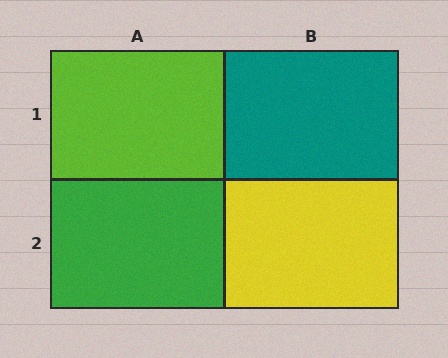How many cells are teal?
1 cell is teal.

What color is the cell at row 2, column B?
Yellow.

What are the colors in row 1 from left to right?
Lime, teal.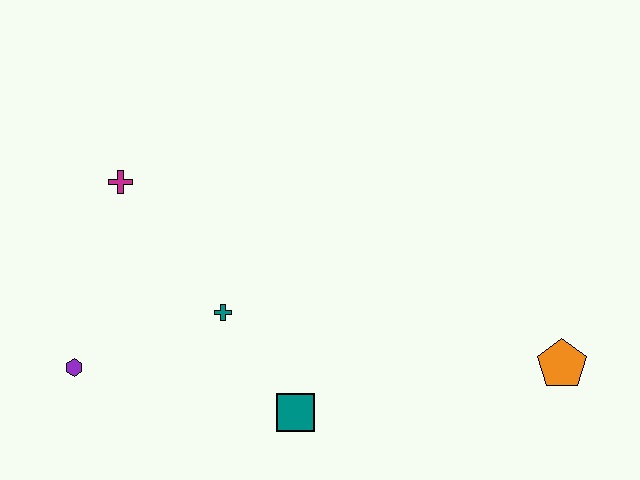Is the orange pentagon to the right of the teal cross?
Yes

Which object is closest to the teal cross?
The teal square is closest to the teal cross.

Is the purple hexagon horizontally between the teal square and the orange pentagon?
No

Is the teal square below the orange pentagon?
Yes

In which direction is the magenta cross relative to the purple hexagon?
The magenta cross is above the purple hexagon.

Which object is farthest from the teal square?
The magenta cross is farthest from the teal square.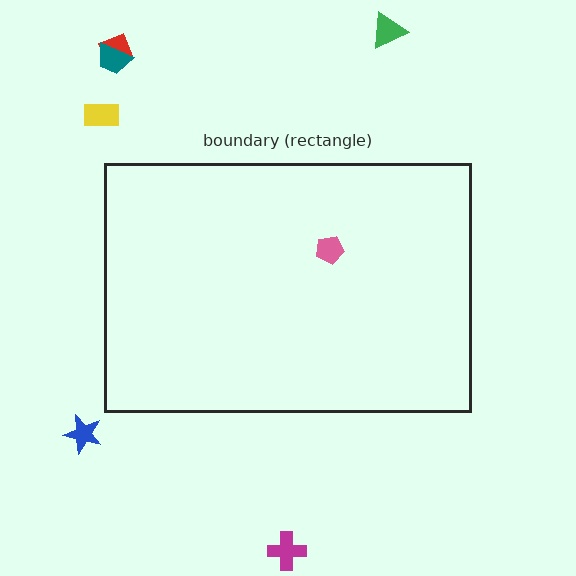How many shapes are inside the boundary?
1 inside, 6 outside.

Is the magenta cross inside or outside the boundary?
Outside.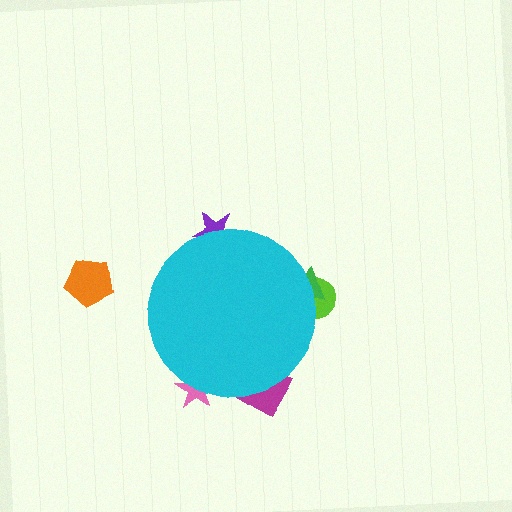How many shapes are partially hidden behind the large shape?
5 shapes are partially hidden.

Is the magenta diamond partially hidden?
Yes, the magenta diamond is partially hidden behind the cyan circle.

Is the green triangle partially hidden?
Yes, the green triangle is partially hidden behind the cyan circle.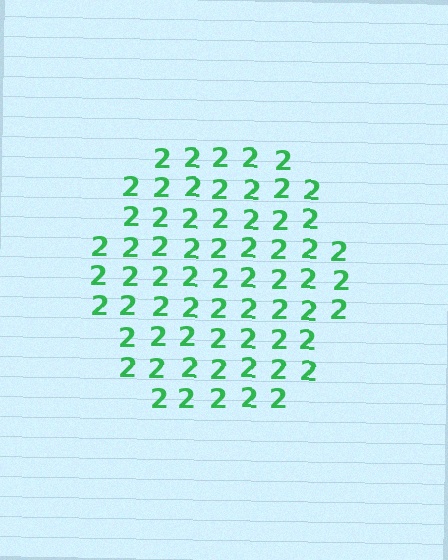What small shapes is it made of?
It is made of small digit 2's.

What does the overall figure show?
The overall figure shows a hexagon.